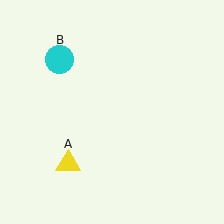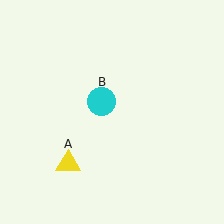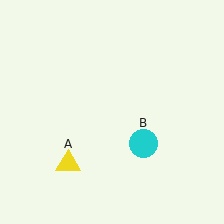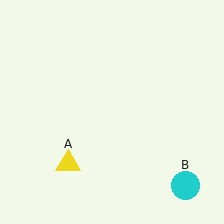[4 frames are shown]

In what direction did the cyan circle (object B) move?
The cyan circle (object B) moved down and to the right.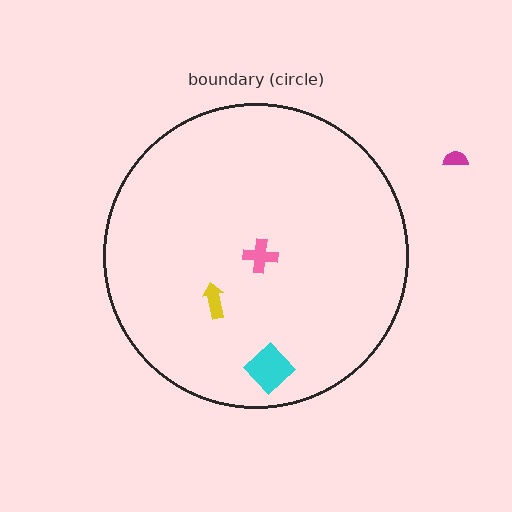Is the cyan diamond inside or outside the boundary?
Inside.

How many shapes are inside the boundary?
3 inside, 1 outside.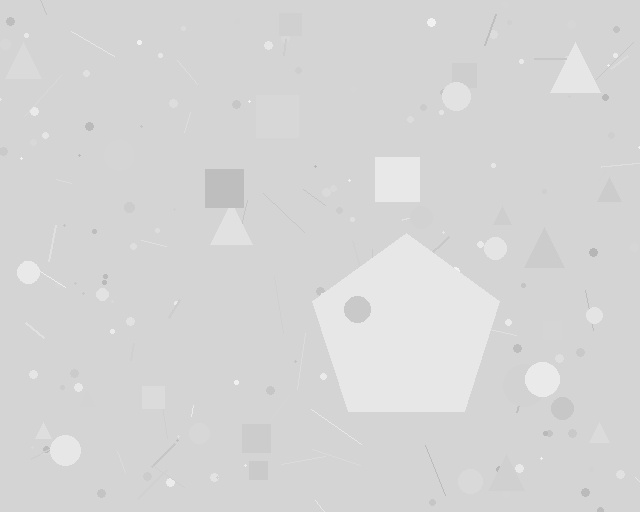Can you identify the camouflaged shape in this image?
The camouflaged shape is a pentagon.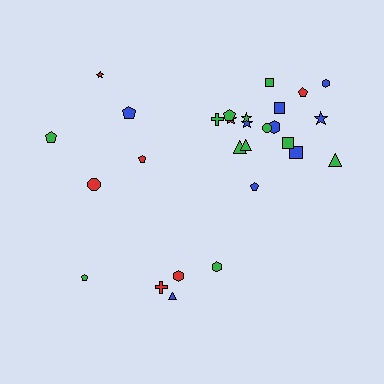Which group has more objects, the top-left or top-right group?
The top-right group.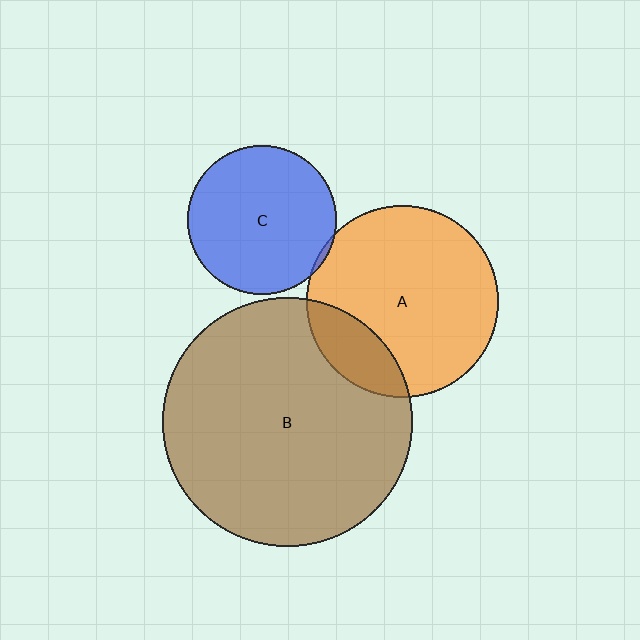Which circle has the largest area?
Circle B (brown).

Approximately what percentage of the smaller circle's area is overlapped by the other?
Approximately 5%.